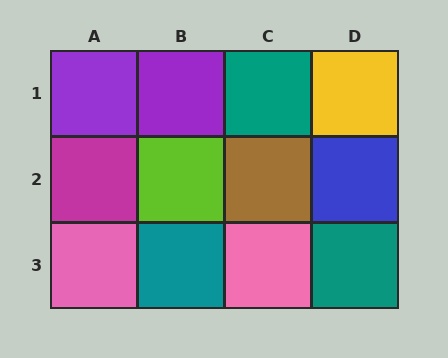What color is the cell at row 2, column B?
Lime.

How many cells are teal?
3 cells are teal.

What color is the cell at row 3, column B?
Teal.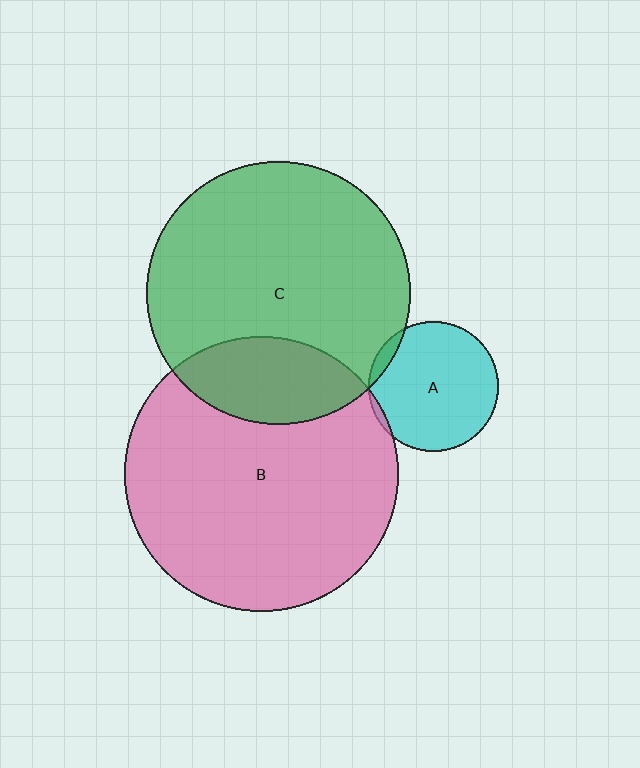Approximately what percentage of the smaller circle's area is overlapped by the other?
Approximately 20%.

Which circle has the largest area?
Circle B (pink).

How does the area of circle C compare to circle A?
Approximately 4.1 times.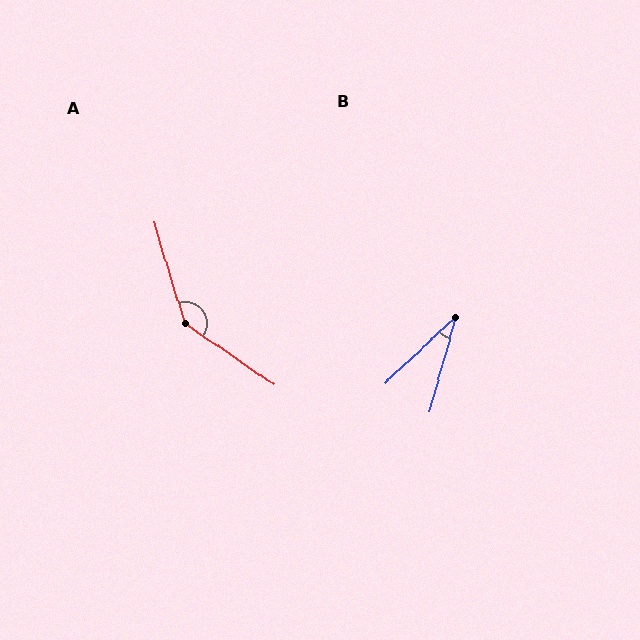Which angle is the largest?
A, at approximately 141 degrees.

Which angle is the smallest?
B, at approximately 31 degrees.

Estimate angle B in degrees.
Approximately 31 degrees.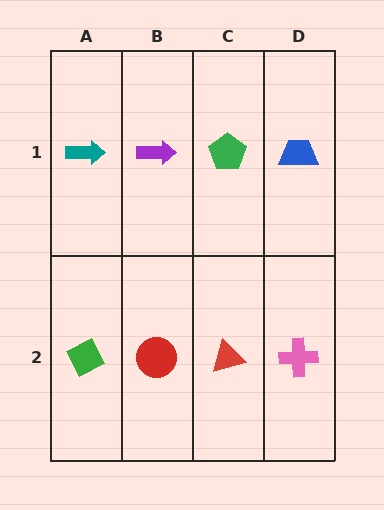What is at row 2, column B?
A red circle.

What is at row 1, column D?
A blue trapezoid.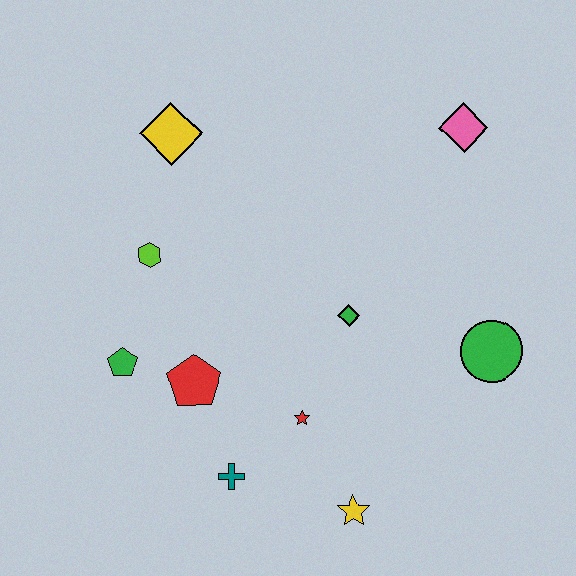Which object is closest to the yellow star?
The red star is closest to the yellow star.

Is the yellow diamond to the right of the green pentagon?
Yes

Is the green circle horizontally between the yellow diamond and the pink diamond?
No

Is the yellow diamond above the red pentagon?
Yes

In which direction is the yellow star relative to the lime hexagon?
The yellow star is below the lime hexagon.